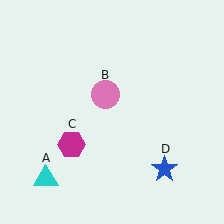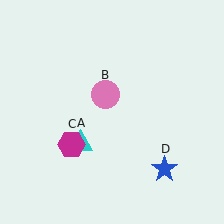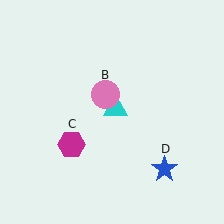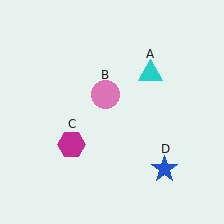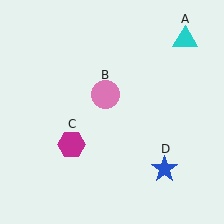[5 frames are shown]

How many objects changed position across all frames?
1 object changed position: cyan triangle (object A).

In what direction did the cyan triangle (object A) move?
The cyan triangle (object A) moved up and to the right.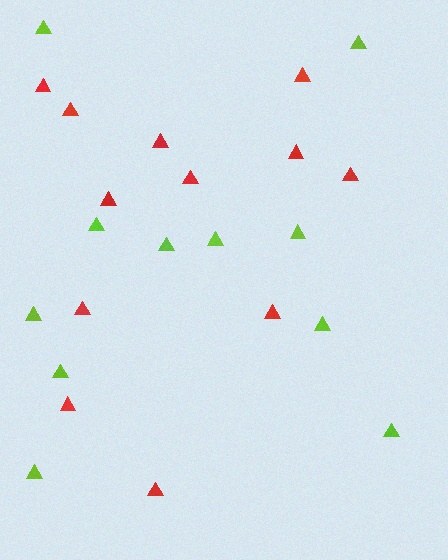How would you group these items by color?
There are 2 groups: one group of red triangles (12) and one group of lime triangles (11).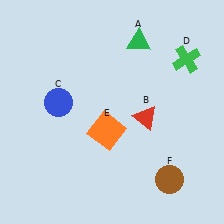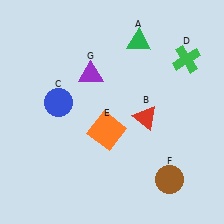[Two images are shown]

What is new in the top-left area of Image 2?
A purple triangle (G) was added in the top-left area of Image 2.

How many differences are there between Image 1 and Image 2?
There is 1 difference between the two images.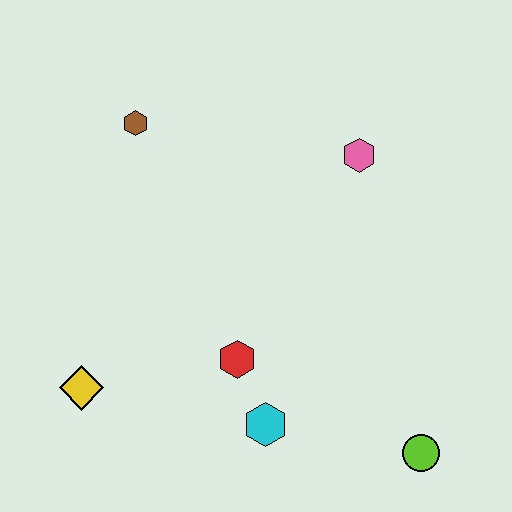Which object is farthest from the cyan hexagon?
The brown hexagon is farthest from the cyan hexagon.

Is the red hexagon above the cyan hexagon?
Yes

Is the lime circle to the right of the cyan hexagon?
Yes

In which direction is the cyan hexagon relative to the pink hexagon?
The cyan hexagon is below the pink hexagon.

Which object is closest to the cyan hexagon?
The red hexagon is closest to the cyan hexagon.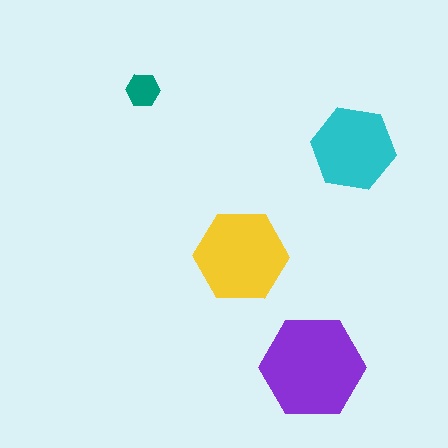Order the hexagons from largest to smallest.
the purple one, the yellow one, the cyan one, the teal one.